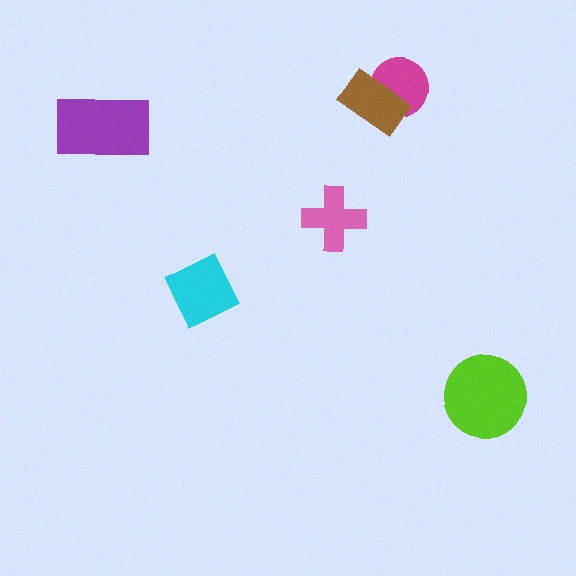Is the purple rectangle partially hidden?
No, no other shape covers it.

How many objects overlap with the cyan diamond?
0 objects overlap with the cyan diamond.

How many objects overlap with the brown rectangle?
1 object overlaps with the brown rectangle.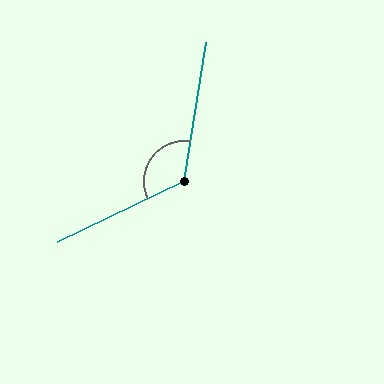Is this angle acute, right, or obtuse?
It is obtuse.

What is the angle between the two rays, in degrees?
Approximately 125 degrees.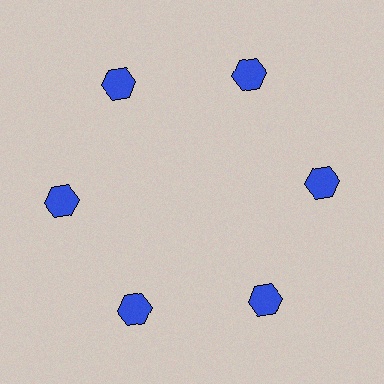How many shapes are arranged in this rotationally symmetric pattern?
There are 6 shapes, arranged in 6 groups of 1.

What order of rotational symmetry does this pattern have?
This pattern has 6-fold rotational symmetry.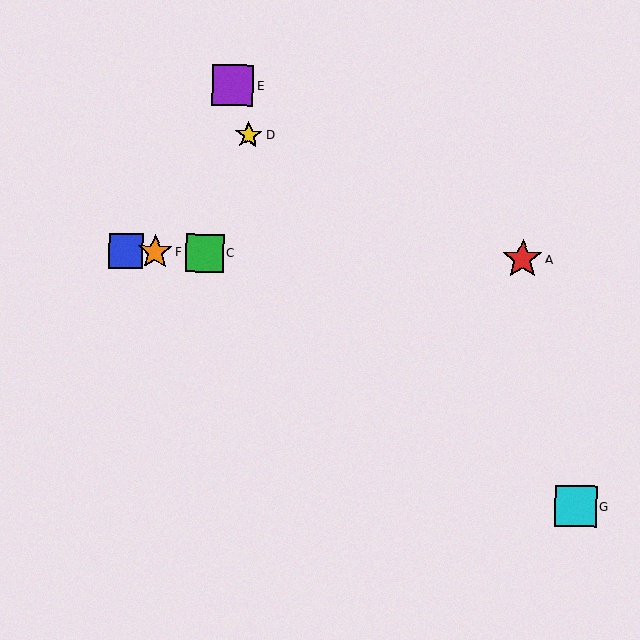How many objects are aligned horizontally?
4 objects (A, B, C, F) are aligned horizontally.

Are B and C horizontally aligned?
Yes, both are at y≈251.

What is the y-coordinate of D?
Object D is at y≈135.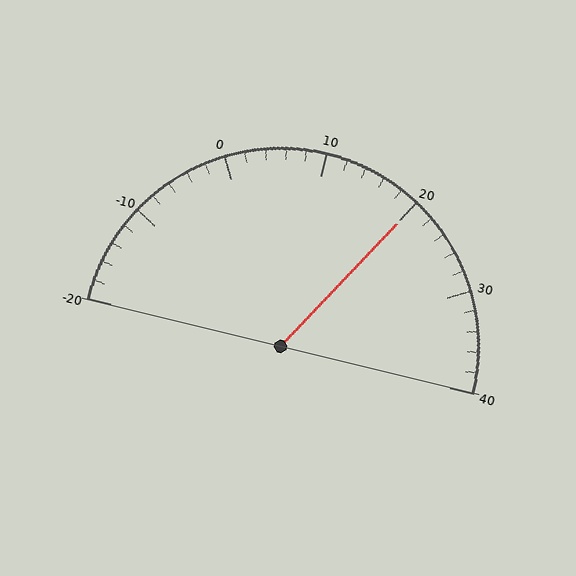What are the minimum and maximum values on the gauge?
The gauge ranges from -20 to 40.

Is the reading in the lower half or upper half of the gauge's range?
The reading is in the upper half of the range (-20 to 40).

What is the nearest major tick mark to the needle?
The nearest major tick mark is 20.